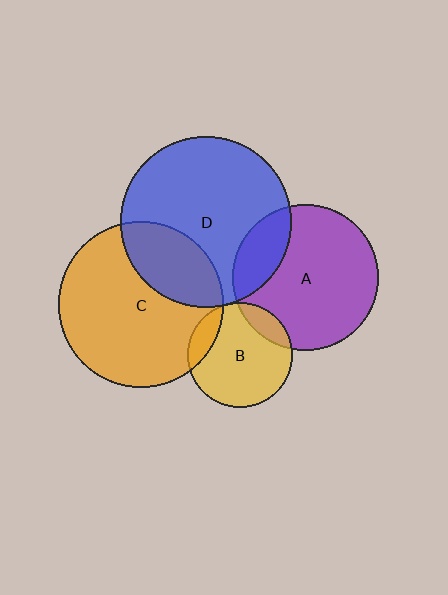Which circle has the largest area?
Circle D (blue).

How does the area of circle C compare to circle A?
Approximately 1.3 times.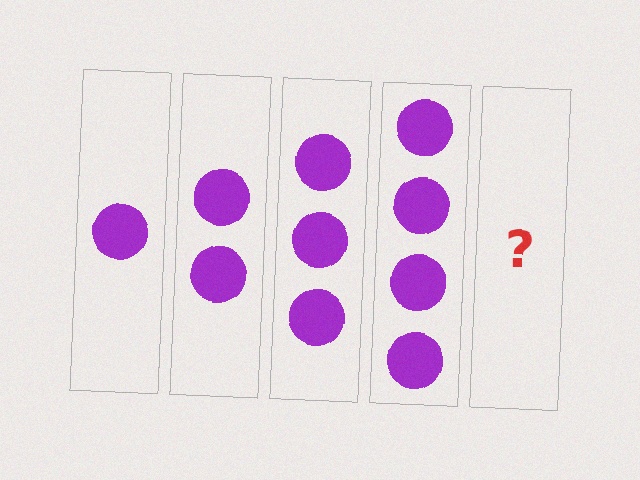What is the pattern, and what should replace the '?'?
The pattern is that each step adds one more circle. The '?' should be 5 circles.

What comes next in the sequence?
The next element should be 5 circles.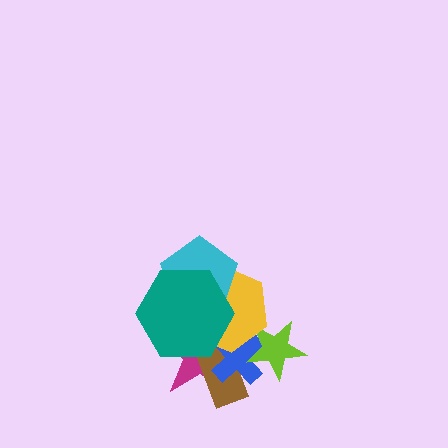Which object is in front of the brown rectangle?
The blue cross is in front of the brown rectangle.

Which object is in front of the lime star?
The yellow hexagon is in front of the lime star.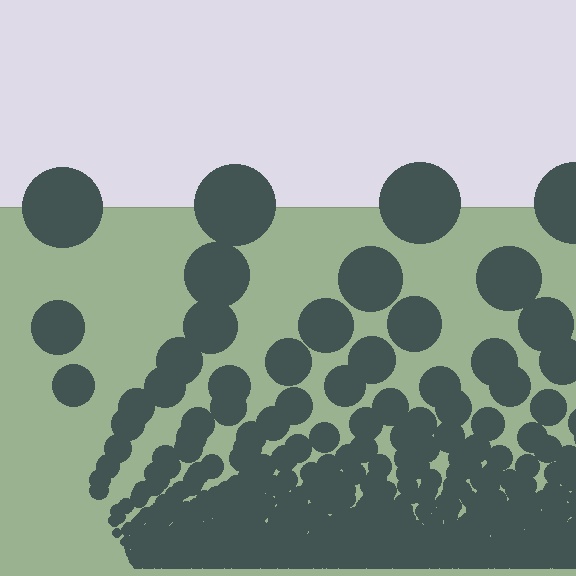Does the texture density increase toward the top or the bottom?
Density increases toward the bottom.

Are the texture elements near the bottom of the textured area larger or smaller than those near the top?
Smaller. The gradient is inverted — elements near the bottom are smaller and denser.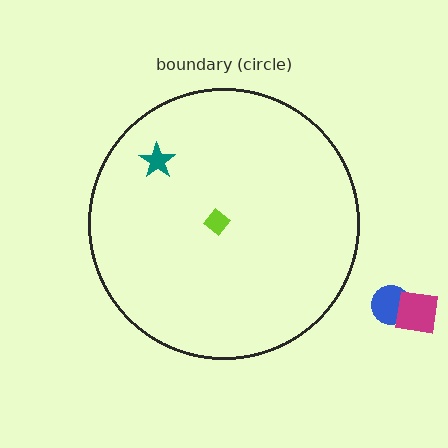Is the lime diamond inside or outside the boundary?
Inside.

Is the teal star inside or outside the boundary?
Inside.